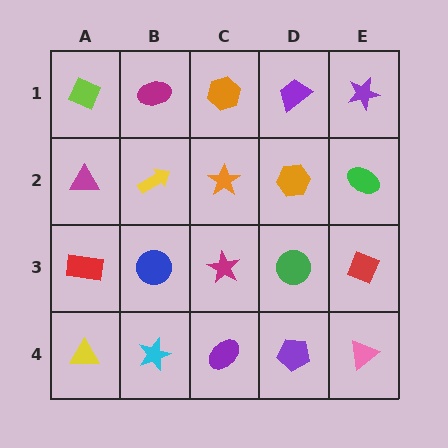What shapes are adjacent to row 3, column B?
A yellow arrow (row 2, column B), a cyan star (row 4, column B), a red rectangle (row 3, column A), a magenta star (row 3, column C).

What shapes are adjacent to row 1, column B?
A yellow arrow (row 2, column B), a lime diamond (row 1, column A), an orange hexagon (row 1, column C).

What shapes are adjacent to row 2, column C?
An orange hexagon (row 1, column C), a magenta star (row 3, column C), a yellow arrow (row 2, column B), an orange hexagon (row 2, column D).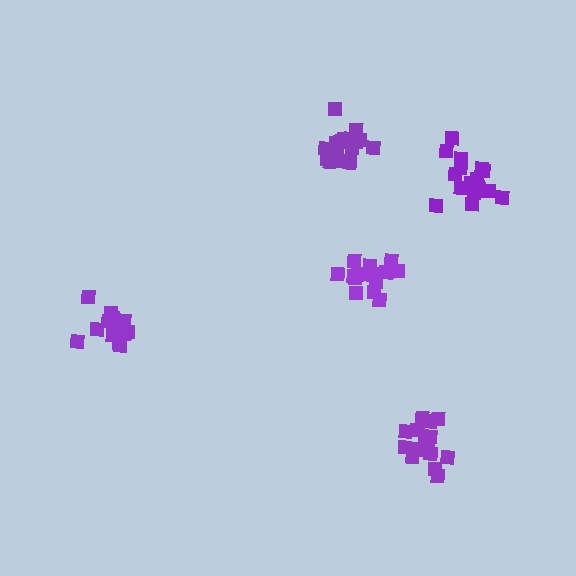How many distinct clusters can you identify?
There are 5 distinct clusters.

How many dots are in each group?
Group 1: 14 dots, Group 2: 17 dots, Group 3: 16 dots, Group 4: 17 dots, Group 5: 17 dots (81 total).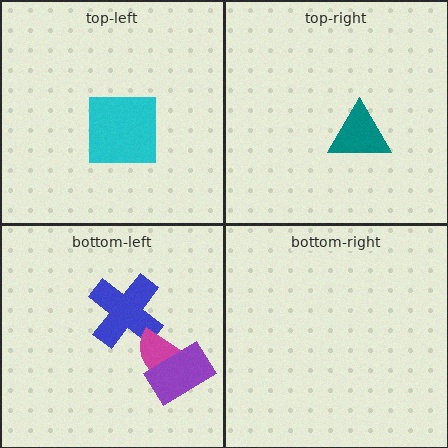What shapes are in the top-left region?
The cyan square.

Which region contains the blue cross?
The bottom-left region.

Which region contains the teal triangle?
The top-right region.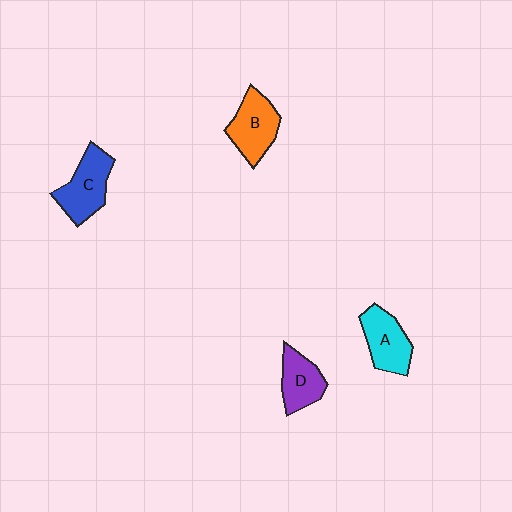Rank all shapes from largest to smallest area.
From largest to smallest: C (blue), B (orange), A (cyan), D (purple).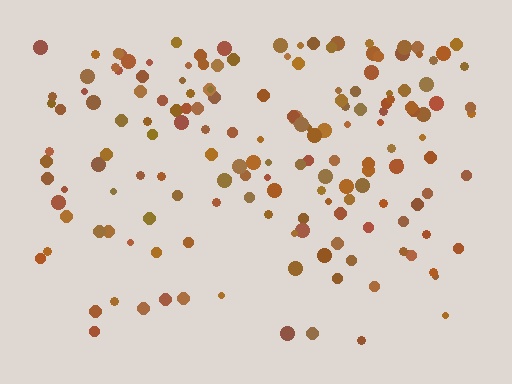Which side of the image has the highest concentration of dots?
The top.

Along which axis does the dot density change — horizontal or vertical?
Vertical.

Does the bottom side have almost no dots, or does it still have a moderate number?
Still a moderate number, just noticeably fewer than the top.